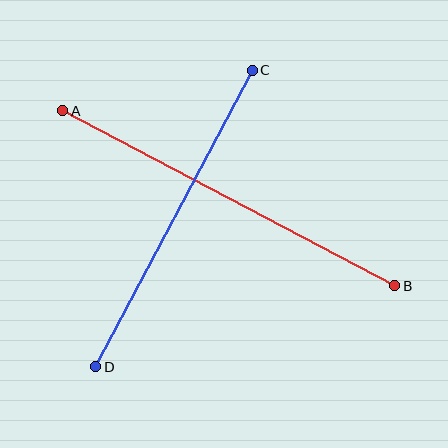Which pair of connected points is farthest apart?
Points A and B are farthest apart.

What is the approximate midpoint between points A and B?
The midpoint is at approximately (229, 198) pixels.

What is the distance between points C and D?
The distance is approximately 335 pixels.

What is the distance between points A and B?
The distance is approximately 375 pixels.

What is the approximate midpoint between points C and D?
The midpoint is at approximately (174, 219) pixels.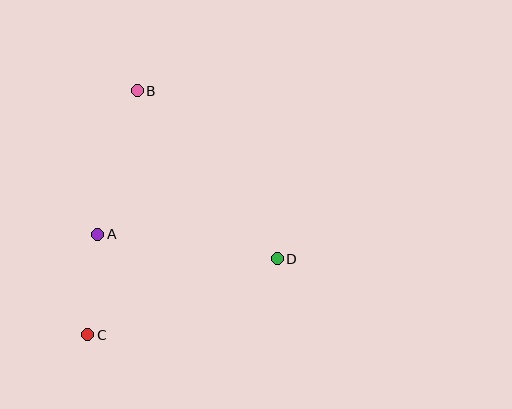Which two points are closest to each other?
Points A and C are closest to each other.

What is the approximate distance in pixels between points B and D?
The distance between B and D is approximately 219 pixels.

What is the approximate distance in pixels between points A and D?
The distance between A and D is approximately 181 pixels.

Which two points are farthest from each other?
Points B and C are farthest from each other.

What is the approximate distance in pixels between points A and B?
The distance between A and B is approximately 149 pixels.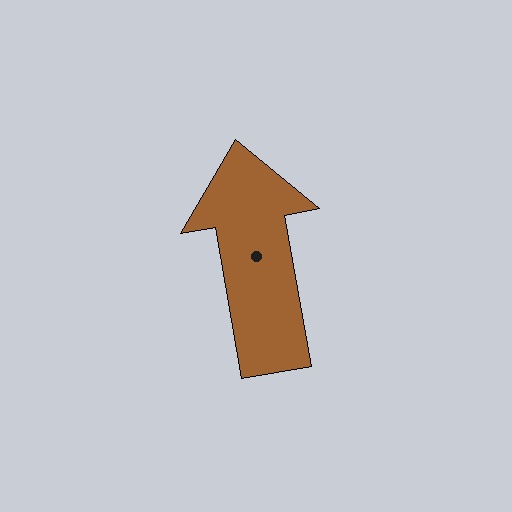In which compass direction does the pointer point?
North.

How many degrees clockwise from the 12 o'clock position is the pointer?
Approximately 350 degrees.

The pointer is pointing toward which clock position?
Roughly 12 o'clock.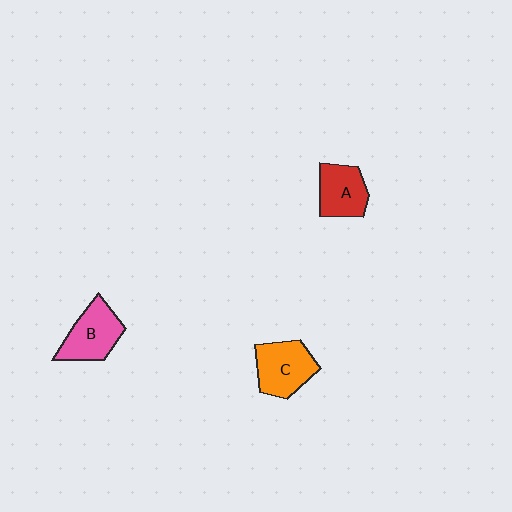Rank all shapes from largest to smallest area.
From largest to smallest: C (orange), B (pink), A (red).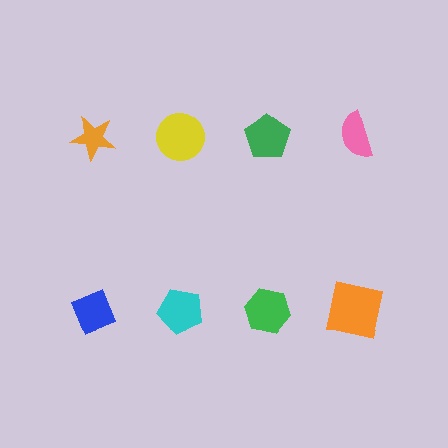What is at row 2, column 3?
A green hexagon.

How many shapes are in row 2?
4 shapes.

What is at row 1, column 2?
A yellow circle.